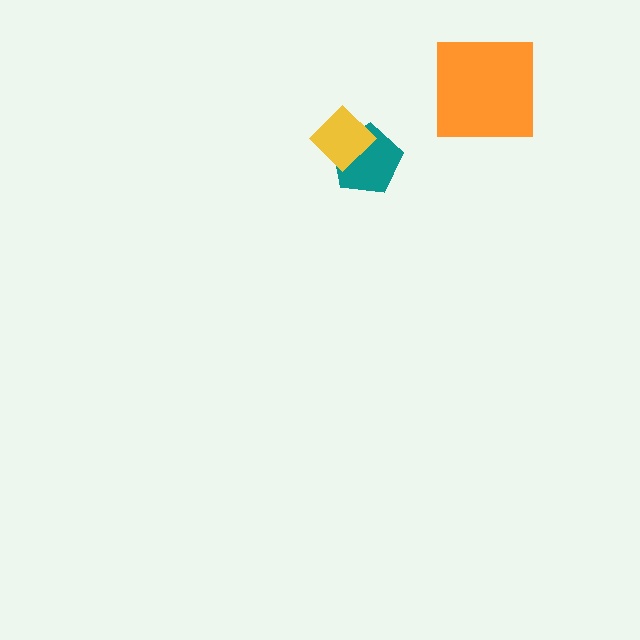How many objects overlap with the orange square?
0 objects overlap with the orange square.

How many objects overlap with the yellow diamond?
1 object overlaps with the yellow diamond.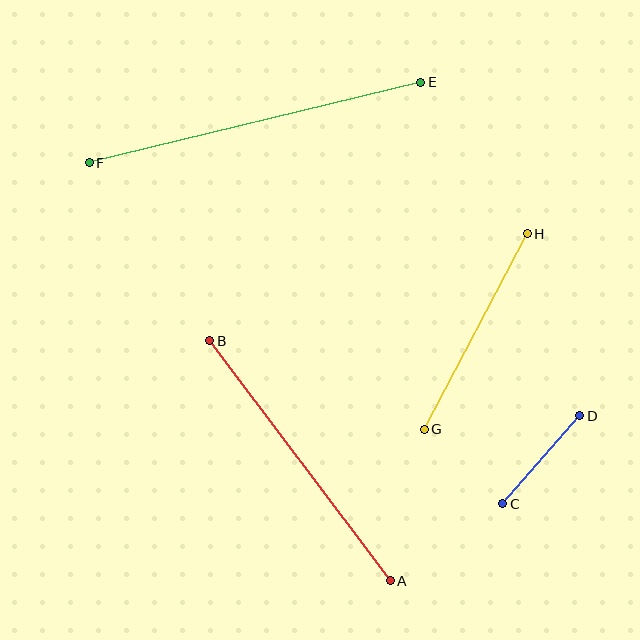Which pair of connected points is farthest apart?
Points E and F are farthest apart.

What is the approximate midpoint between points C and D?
The midpoint is at approximately (541, 460) pixels.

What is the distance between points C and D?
The distance is approximately 116 pixels.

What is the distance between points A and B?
The distance is approximately 300 pixels.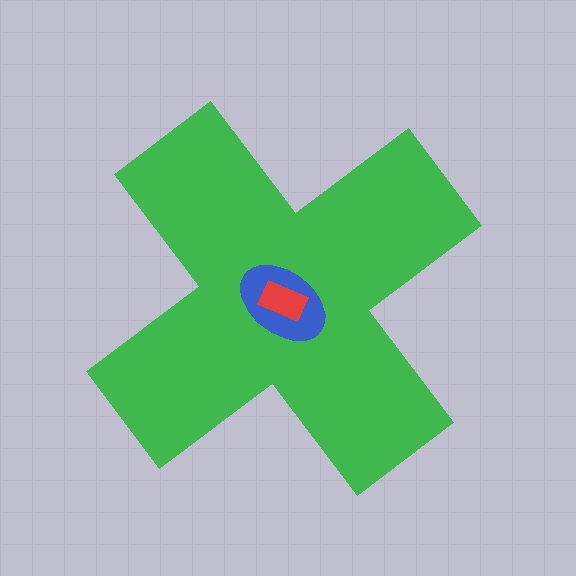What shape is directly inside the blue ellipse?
The red rectangle.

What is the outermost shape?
The green cross.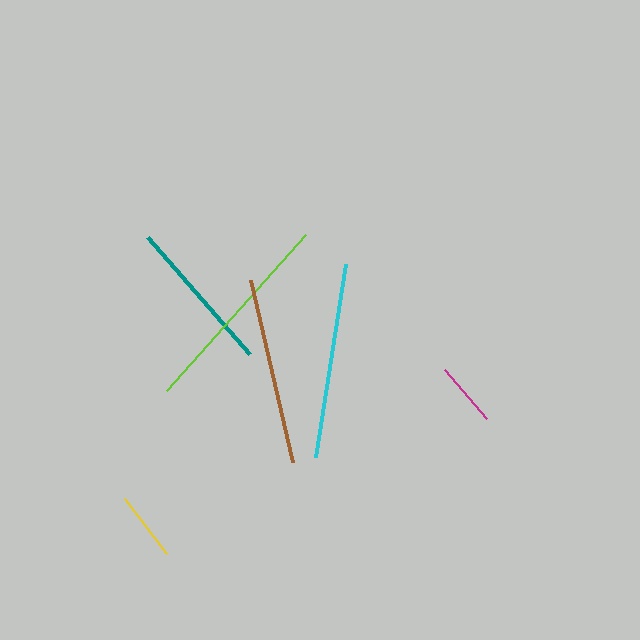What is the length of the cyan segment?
The cyan segment is approximately 195 pixels long.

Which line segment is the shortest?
The magenta line is the shortest at approximately 65 pixels.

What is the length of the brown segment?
The brown segment is approximately 186 pixels long.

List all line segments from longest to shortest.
From longest to shortest: lime, cyan, brown, teal, yellow, magenta.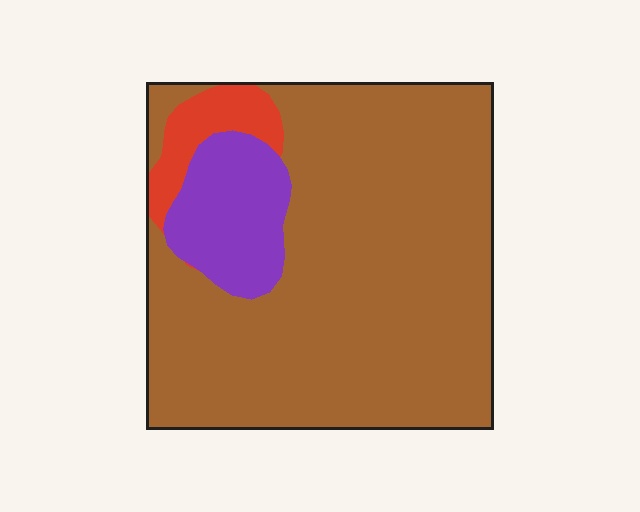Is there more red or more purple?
Purple.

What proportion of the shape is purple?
Purple covers 13% of the shape.